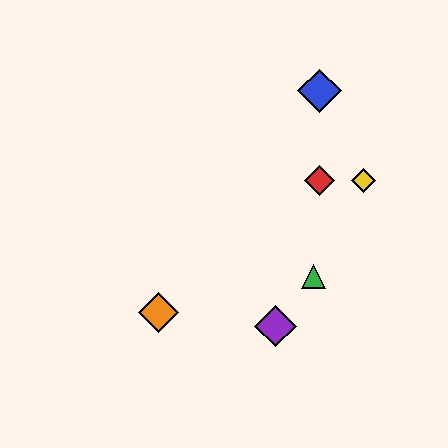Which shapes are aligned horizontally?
The red diamond, the yellow diamond are aligned horizontally.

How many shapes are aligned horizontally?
2 shapes (the red diamond, the yellow diamond) are aligned horizontally.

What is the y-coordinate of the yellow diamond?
The yellow diamond is at y≈181.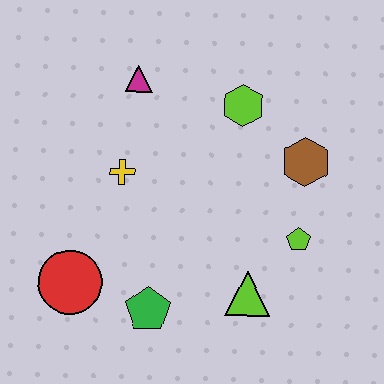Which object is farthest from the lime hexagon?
The red circle is farthest from the lime hexagon.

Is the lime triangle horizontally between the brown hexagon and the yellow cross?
Yes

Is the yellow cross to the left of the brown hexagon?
Yes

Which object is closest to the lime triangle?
The lime pentagon is closest to the lime triangle.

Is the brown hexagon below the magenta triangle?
Yes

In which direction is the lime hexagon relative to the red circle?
The lime hexagon is above the red circle.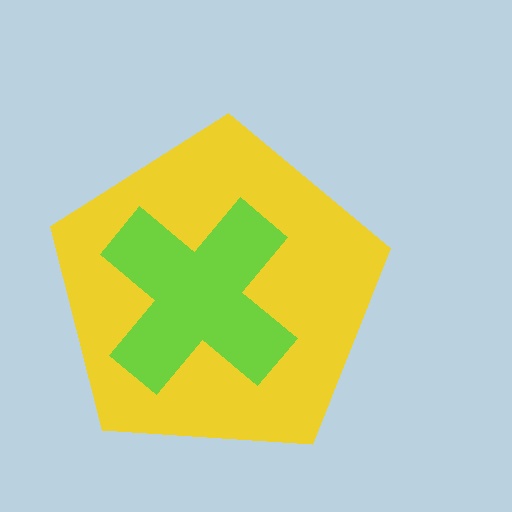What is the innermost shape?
The lime cross.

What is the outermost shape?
The yellow pentagon.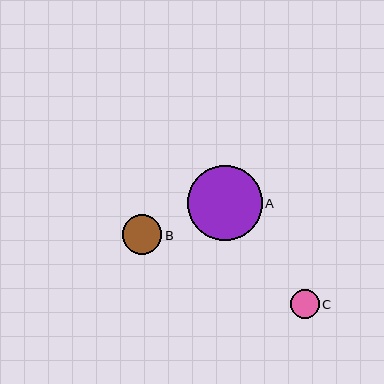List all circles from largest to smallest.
From largest to smallest: A, B, C.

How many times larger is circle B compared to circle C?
Circle B is approximately 1.4 times the size of circle C.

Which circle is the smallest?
Circle C is the smallest with a size of approximately 29 pixels.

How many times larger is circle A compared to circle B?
Circle A is approximately 1.9 times the size of circle B.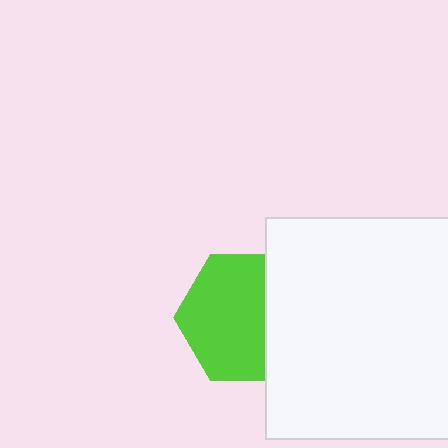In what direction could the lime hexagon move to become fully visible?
The lime hexagon could move left. That would shift it out from behind the white rectangle entirely.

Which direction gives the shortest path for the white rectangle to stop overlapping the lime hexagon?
Moving right gives the shortest separation.